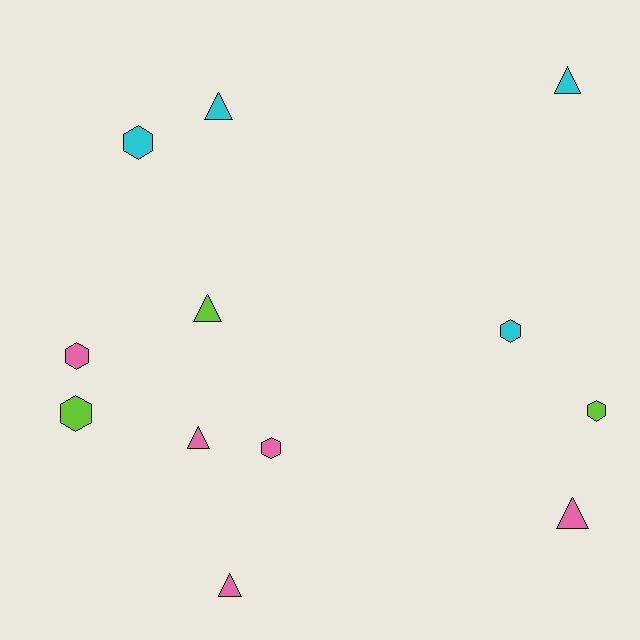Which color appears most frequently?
Pink, with 5 objects.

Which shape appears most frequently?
Hexagon, with 6 objects.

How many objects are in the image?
There are 12 objects.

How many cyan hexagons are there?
There are 2 cyan hexagons.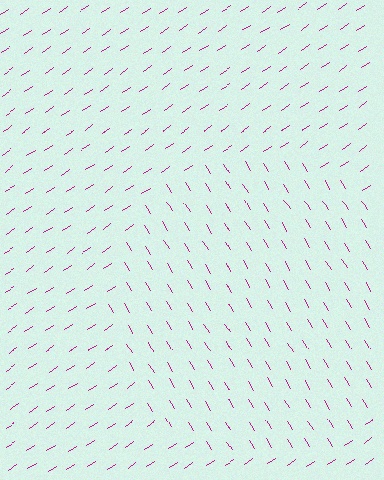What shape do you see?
I see a circle.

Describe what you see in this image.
The image is filled with small magenta line segments. A circle region in the image has lines oriented differently from the surrounding lines, creating a visible texture boundary.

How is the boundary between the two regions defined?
The boundary is defined purely by a change in line orientation (approximately 88 degrees difference). All lines are the same color and thickness.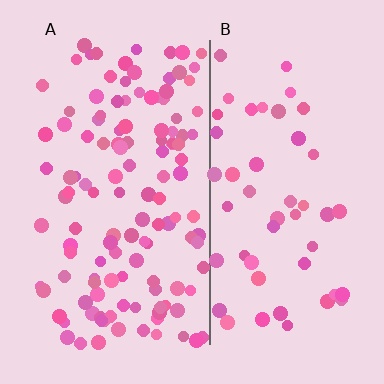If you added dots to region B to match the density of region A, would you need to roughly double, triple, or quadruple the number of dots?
Approximately double.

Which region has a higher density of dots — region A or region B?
A (the left).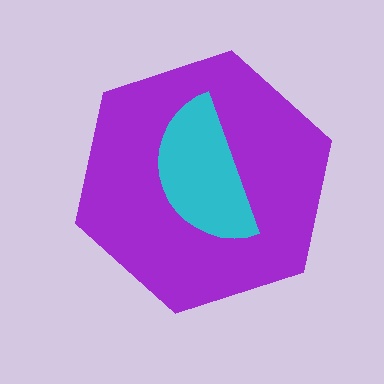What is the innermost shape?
The cyan semicircle.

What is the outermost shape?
The purple hexagon.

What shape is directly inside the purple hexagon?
The cyan semicircle.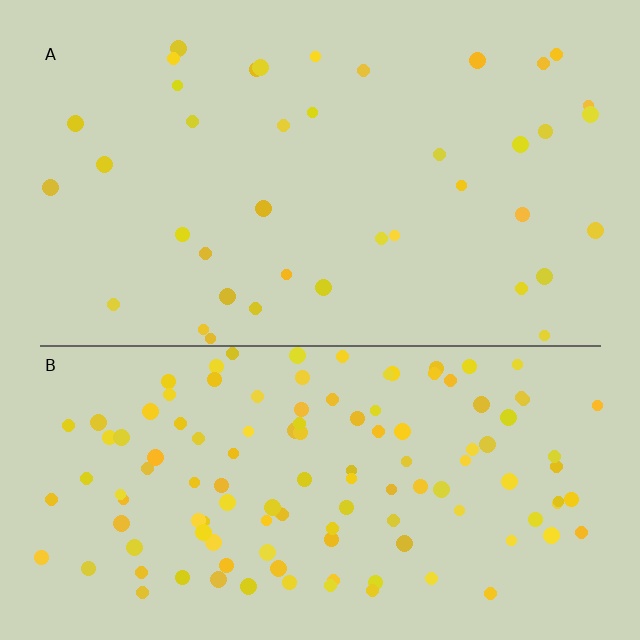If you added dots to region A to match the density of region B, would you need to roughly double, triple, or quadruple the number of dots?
Approximately triple.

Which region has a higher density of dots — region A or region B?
B (the bottom).